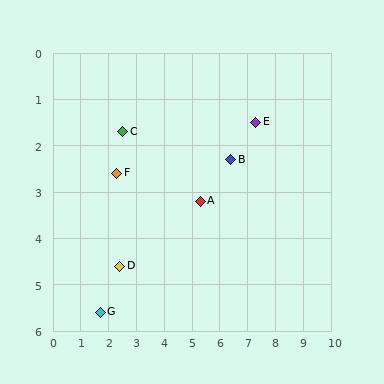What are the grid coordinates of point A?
Point A is at approximately (5.3, 3.2).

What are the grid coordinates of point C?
Point C is at approximately (2.5, 1.7).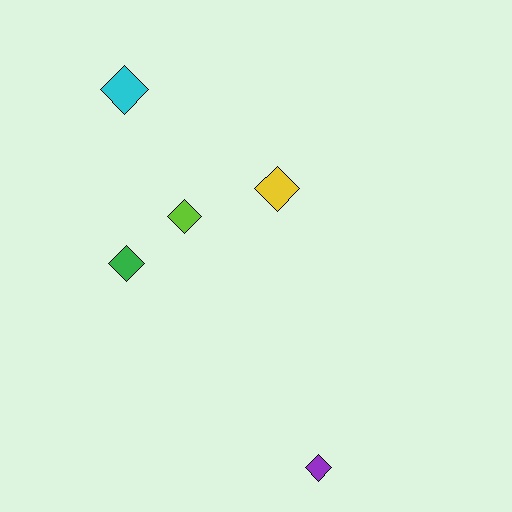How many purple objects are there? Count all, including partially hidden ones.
There is 1 purple object.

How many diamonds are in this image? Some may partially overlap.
There are 5 diamonds.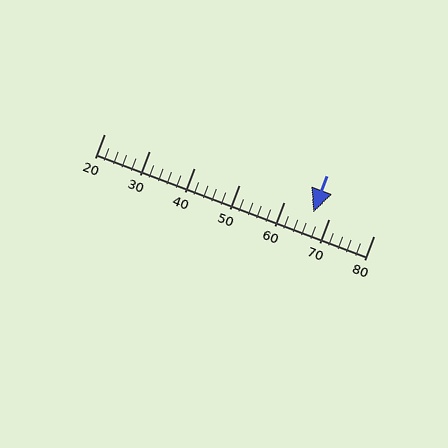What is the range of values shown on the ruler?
The ruler shows values from 20 to 80.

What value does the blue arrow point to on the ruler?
The blue arrow points to approximately 67.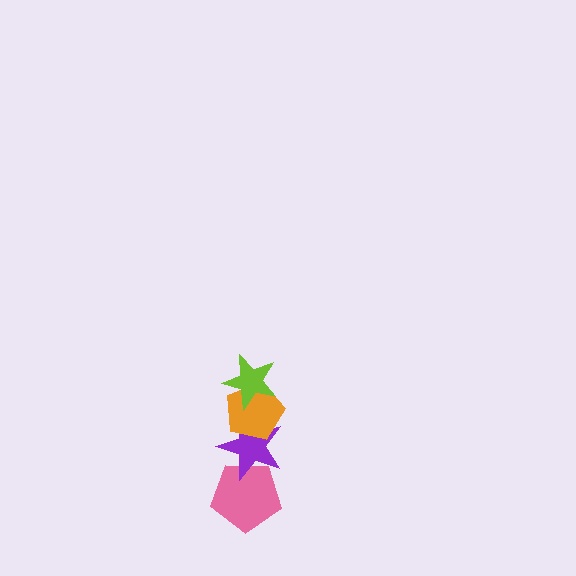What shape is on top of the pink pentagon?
The purple star is on top of the pink pentagon.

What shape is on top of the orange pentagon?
The lime star is on top of the orange pentagon.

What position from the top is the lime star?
The lime star is 1st from the top.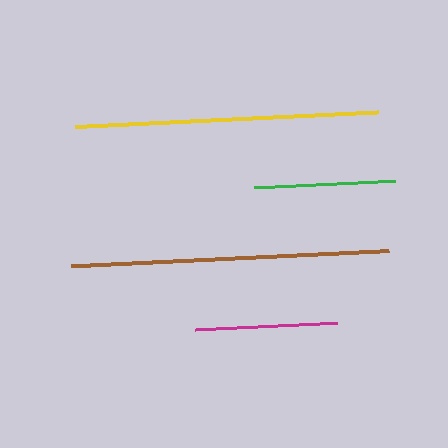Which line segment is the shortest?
The green line is the shortest at approximately 140 pixels.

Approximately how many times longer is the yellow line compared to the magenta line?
The yellow line is approximately 2.1 times the length of the magenta line.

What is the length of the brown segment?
The brown segment is approximately 318 pixels long.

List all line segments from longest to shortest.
From longest to shortest: brown, yellow, magenta, green.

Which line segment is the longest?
The brown line is the longest at approximately 318 pixels.